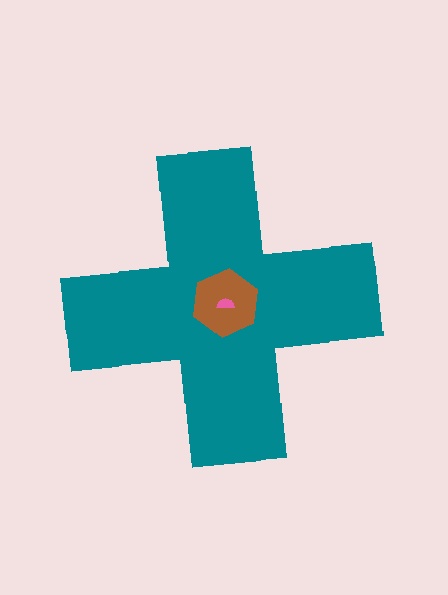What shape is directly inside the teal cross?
The brown hexagon.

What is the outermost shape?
The teal cross.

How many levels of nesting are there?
3.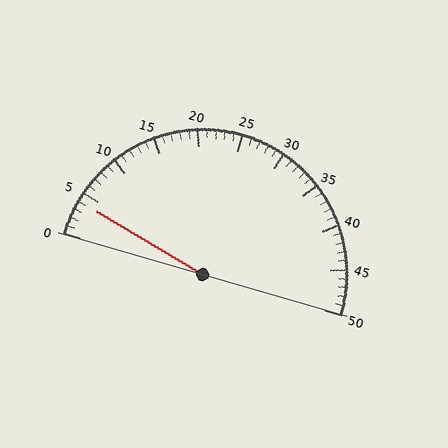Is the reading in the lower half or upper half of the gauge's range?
The reading is in the lower half of the range (0 to 50).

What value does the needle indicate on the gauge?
The needle indicates approximately 4.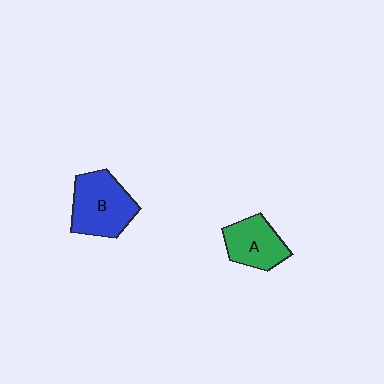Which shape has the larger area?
Shape B (blue).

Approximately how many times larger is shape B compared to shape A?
Approximately 1.4 times.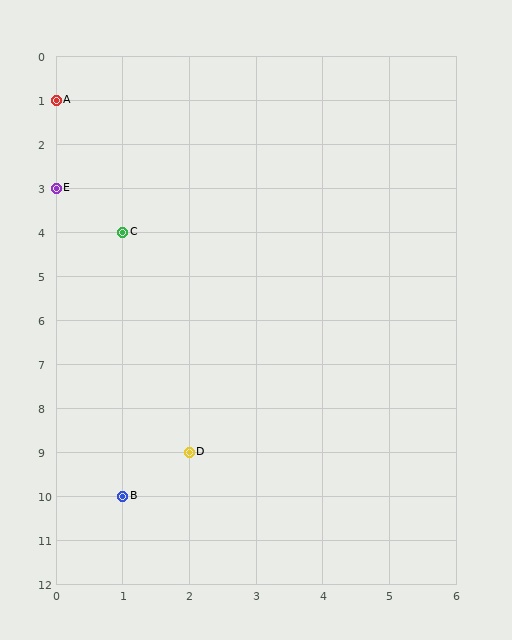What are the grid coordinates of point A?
Point A is at grid coordinates (0, 1).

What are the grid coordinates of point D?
Point D is at grid coordinates (2, 9).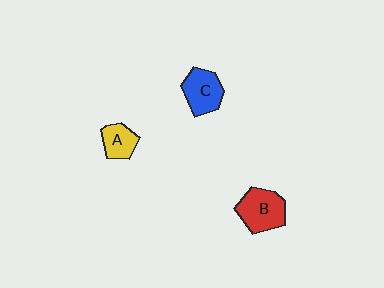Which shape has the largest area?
Shape B (red).